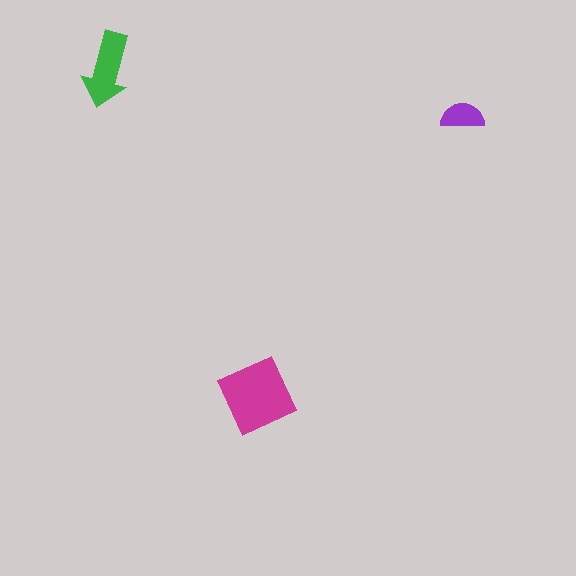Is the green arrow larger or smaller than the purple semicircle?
Larger.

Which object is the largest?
The magenta diamond.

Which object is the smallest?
The purple semicircle.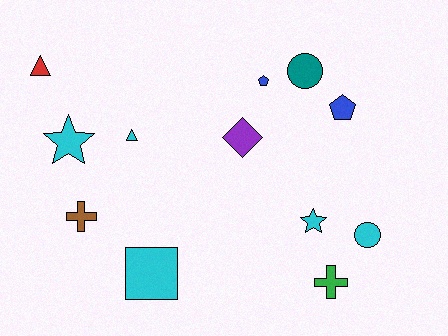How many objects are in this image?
There are 12 objects.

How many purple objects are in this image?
There is 1 purple object.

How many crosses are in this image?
There are 2 crosses.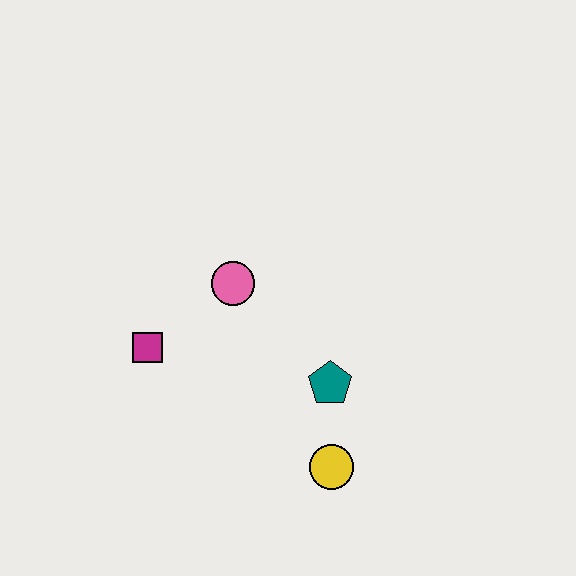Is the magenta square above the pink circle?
No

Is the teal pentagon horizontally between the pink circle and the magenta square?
No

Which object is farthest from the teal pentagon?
The magenta square is farthest from the teal pentagon.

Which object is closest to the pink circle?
The magenta square is closest to the pink circle.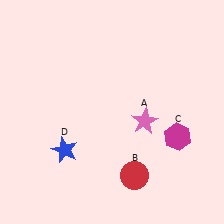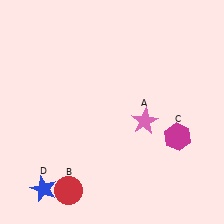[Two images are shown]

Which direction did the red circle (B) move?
The red circle (B) moved left.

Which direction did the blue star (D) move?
The blue star (D) moved down.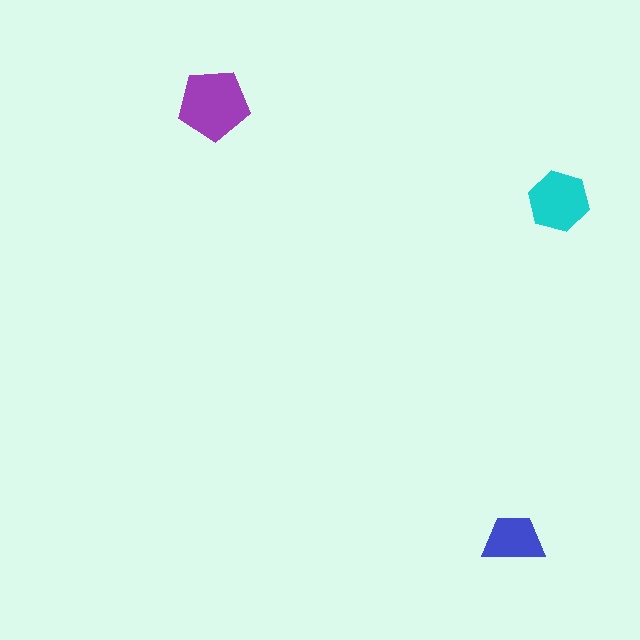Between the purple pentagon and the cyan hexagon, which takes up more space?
The purple pentagon.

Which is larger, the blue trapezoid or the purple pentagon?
The purple pentagon.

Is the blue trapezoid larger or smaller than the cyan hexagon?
Smaller.